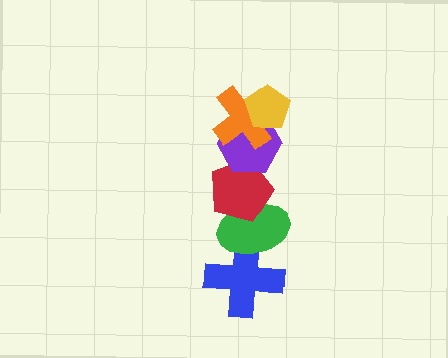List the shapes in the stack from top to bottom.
From top to bottom: the yellow pentagon, the orange cross, the purple hexagon, the red pentagon, the green ellipse, the blue cross.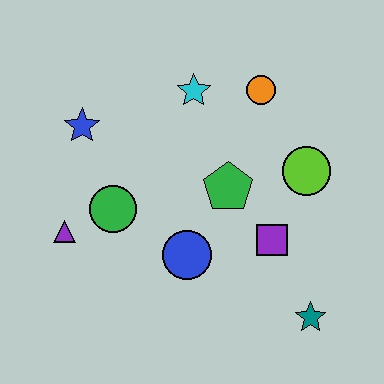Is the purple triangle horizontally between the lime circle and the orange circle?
No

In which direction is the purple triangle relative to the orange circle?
The purple triangle is to the left of the orange circle.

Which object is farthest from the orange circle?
The purple triangle is farthest from the orange circle.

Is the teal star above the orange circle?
No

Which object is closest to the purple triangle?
The green circle is closest to the purple triangle.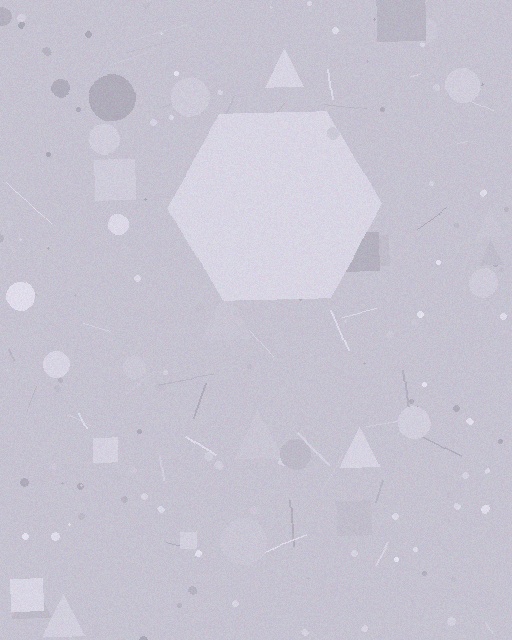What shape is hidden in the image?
A hexagon is hidden in the image.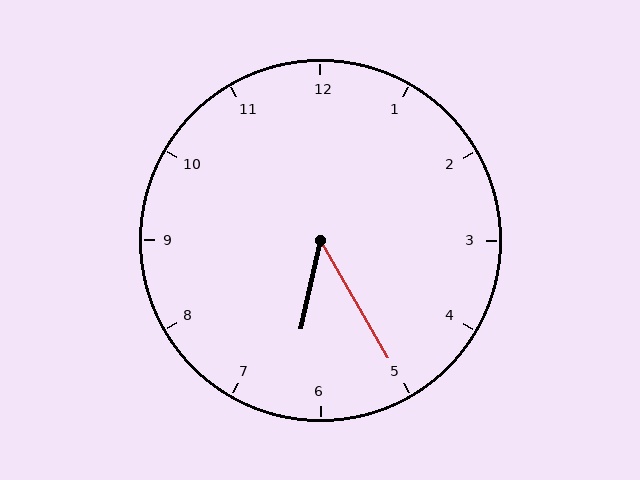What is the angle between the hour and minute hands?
Approximately 42 degrees.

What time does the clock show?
6:25.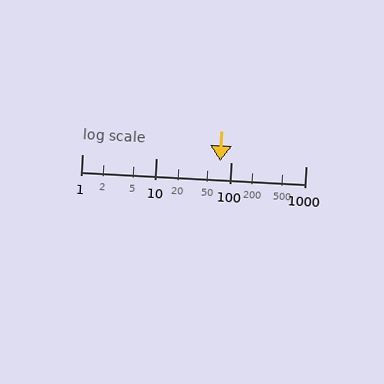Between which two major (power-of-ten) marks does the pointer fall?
The pointer is between 10 and 100.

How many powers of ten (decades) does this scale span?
The scale spans 3 decades, from 1 to 1000.